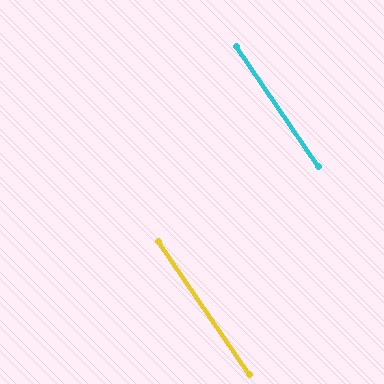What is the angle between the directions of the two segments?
Approximately 0 degrees.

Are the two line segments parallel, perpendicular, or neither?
Parallel — their directions differ by only 0.3°.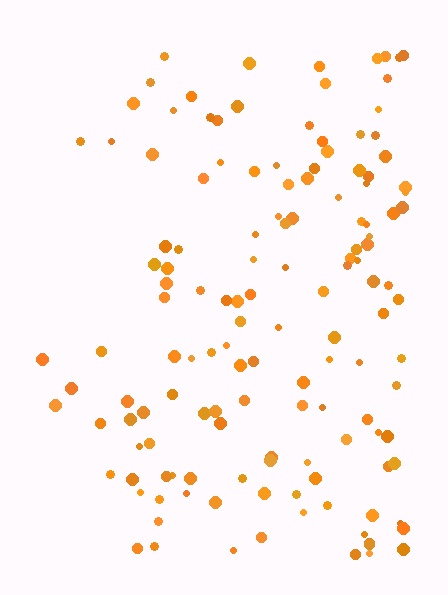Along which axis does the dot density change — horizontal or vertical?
Horizontal.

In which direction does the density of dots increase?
From left to right, with the right side densest.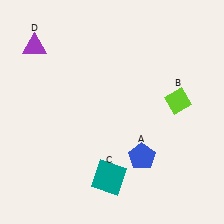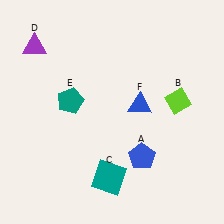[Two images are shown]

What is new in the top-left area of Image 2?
A teal pentagon (E) was added in the top-left area of Image 2.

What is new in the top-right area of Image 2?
A blue triangle (F) was added in the top-right area of Image 2.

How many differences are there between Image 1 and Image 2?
There are 2 differences between the two images.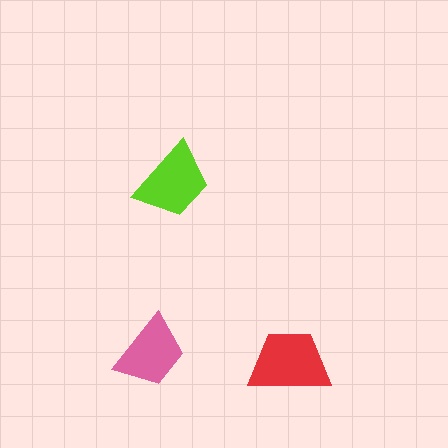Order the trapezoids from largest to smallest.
the red one, the lime one, the pink one.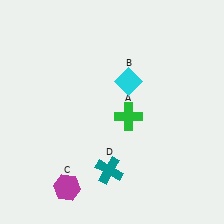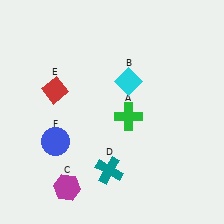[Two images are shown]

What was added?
A red diamond (E), a blue circle (F) were added in Image 2.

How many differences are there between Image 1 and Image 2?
There are 2 differences between the two images.